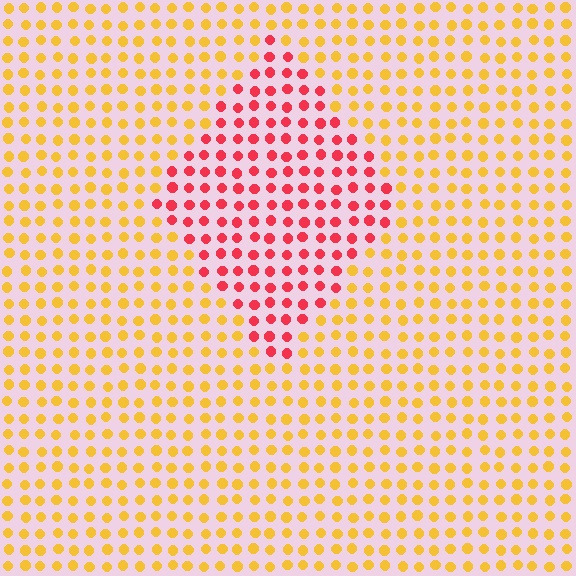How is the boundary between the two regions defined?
The boundary is defined purely by a slight shift in hue (about 52 degrees). Spacing, size, and orientation are identical on both sides.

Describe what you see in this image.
The image is filled with small yellow elements in a uniform arrangement. A diamond-shaped region is visible where the elements are tinted to a slightly different hue, forming a subtle color boundary.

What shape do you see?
I see a diamond.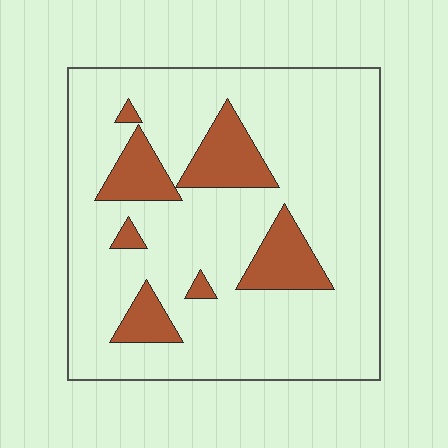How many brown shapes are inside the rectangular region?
7.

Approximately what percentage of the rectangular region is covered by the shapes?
Approximately 15%.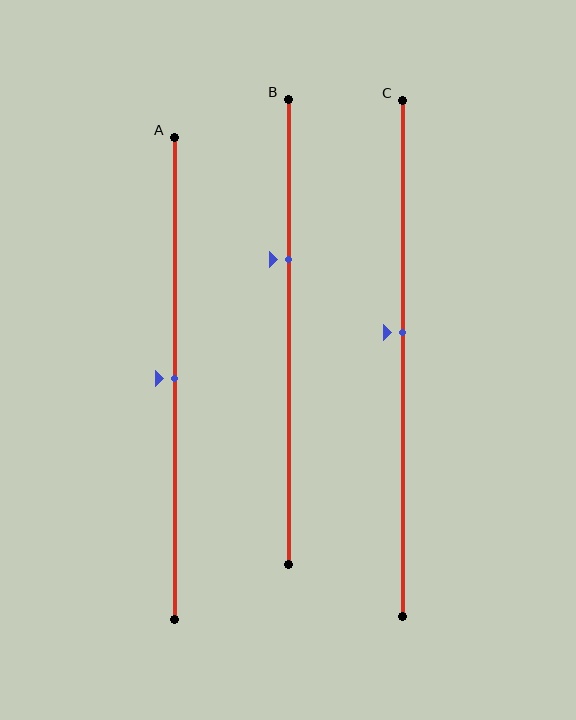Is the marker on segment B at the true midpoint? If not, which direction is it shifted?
No, the marker on segment B is shifted upward by about 16% of the segment length.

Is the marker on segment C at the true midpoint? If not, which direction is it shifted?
No, the marker on segment C is shifted upward by about 5% of the segment length.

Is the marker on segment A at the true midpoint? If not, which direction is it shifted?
Yes, the marker on segment A is at the true midpoint.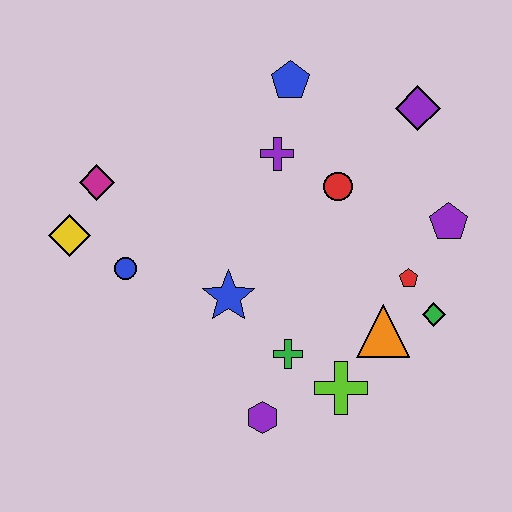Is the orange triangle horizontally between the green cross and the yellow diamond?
No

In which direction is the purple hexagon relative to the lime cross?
The purple hexagon is to the left of the lime cross.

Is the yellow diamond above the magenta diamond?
No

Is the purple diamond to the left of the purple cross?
No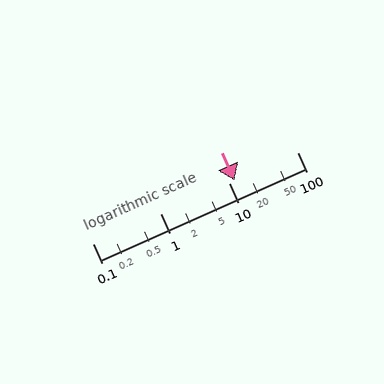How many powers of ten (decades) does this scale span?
The scale spans 3 decades, from 0.1 to 100.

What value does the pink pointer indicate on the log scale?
The pointer indicates approximately 12.